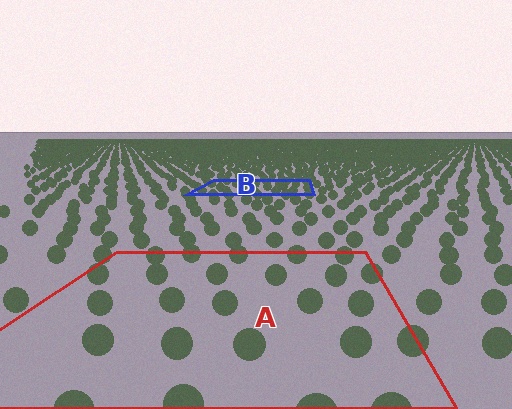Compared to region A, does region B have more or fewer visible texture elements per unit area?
Region B has more texture elements per unit area — they are packed more densely because it is farther away.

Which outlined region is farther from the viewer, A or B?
Region B is farther from the viewer — the texture elements inside it appear smaller and more densely packed.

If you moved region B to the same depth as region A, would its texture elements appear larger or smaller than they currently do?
They would appear larger. At a closer depth, the same texture elements are projected at a bigger on-screen size.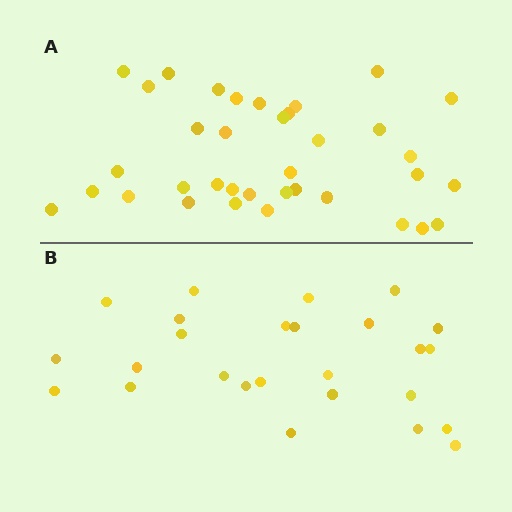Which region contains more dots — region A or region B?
Region A (the top region) has more dots.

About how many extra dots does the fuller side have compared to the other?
Region A has roughly 10 or so more dots than region B.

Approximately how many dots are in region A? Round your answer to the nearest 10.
About 40 dots. (The exact count is 36, which rounds to 40.)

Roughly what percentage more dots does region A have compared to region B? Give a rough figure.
About 40% more.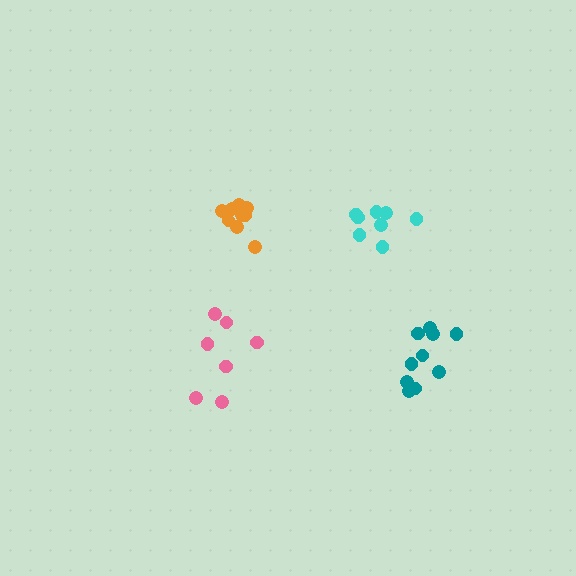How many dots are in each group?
Group 1: 7 dots, Group 2: 9 dots, Group 3: 8 dots, Group 4: 10 dots (34 total).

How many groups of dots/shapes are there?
There are 4 groups.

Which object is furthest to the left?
The pink cluster is leftmost.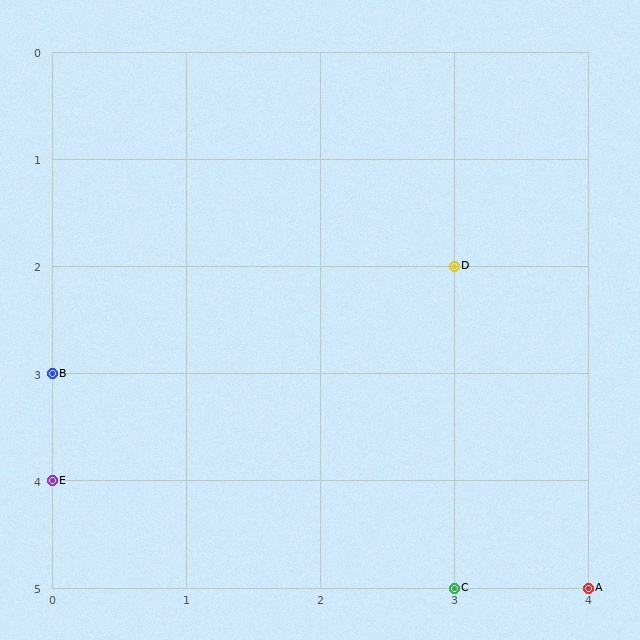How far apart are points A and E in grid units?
Points A and E are 4 columns and 1 row apart (about 4.1 grid units diagonally).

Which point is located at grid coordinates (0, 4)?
Point E is at (0, 4).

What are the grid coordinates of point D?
Point D is at grid coordinates (3, 2).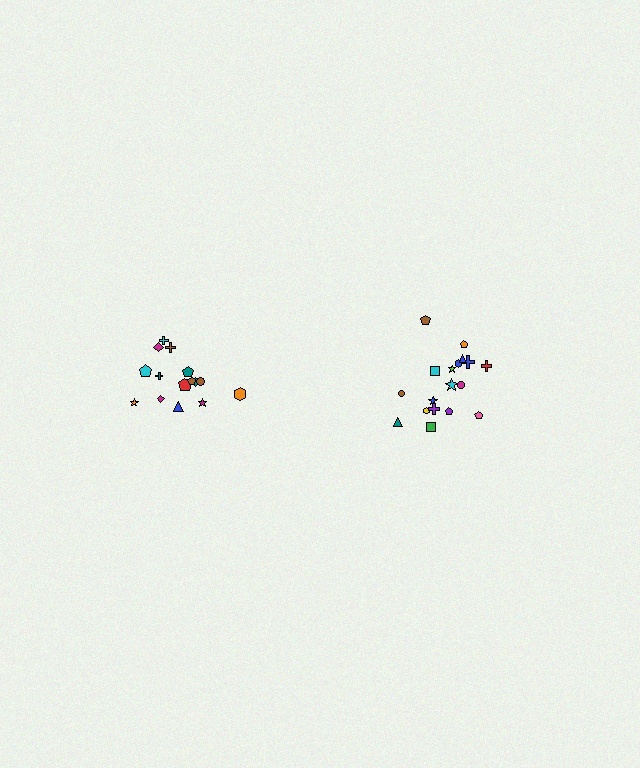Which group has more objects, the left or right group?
The right group.